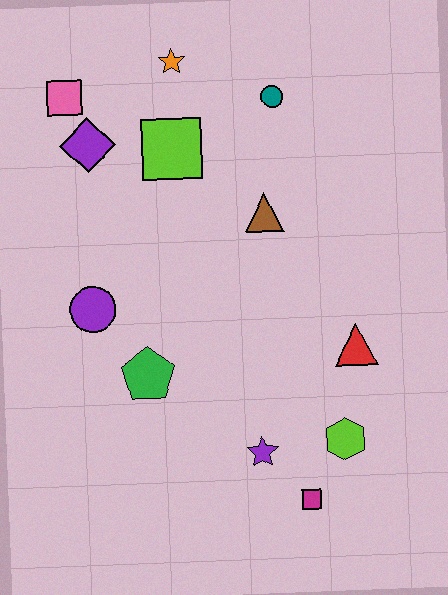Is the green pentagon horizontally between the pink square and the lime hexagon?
Yes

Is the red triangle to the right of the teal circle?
Yes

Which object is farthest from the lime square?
The magenta square is farthest from the lime square.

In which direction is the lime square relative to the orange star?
The lime square is below the orange star.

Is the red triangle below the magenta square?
No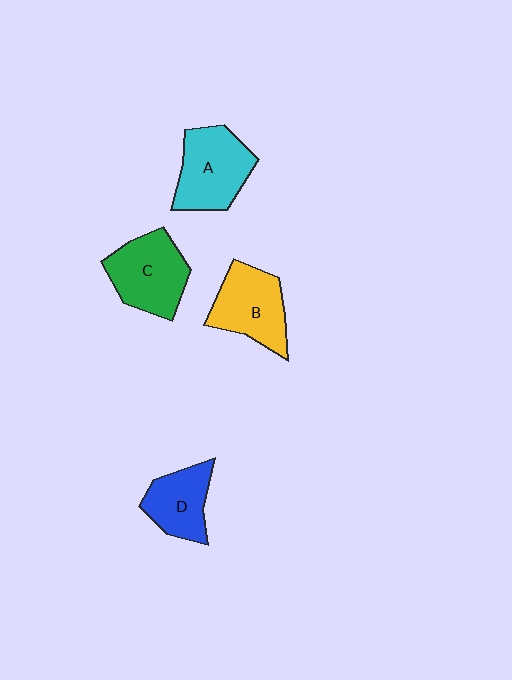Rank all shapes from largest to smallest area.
From largest to smallest: A (cyan), C (green), B (yellow), D (blue).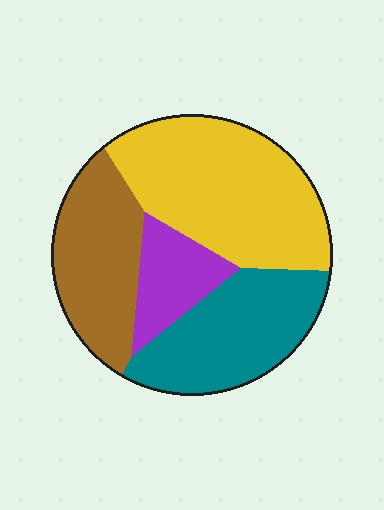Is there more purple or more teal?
Teal.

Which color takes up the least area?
Purple, at roughly 10%.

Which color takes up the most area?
Yellow, at roughly 40%.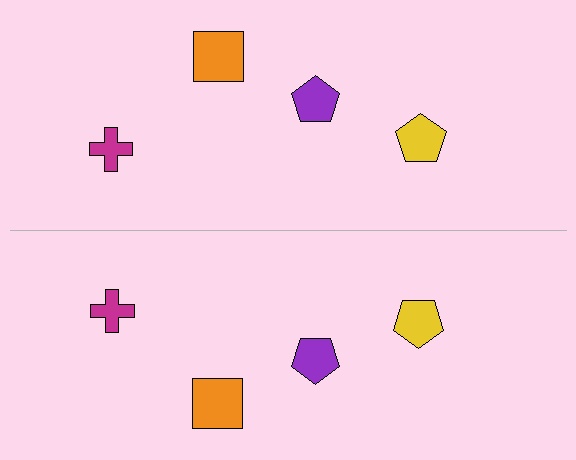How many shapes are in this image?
There are 8 shapes in this image.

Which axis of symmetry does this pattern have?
The pattern has a horizontal axis of symmetry running through the center of the image.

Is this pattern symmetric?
Yes, this pattern has bilateral (reflection) symmetry.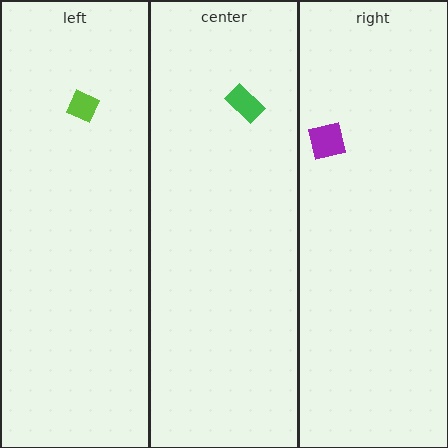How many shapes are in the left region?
1.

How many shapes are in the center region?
1.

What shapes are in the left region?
The lime diamond.